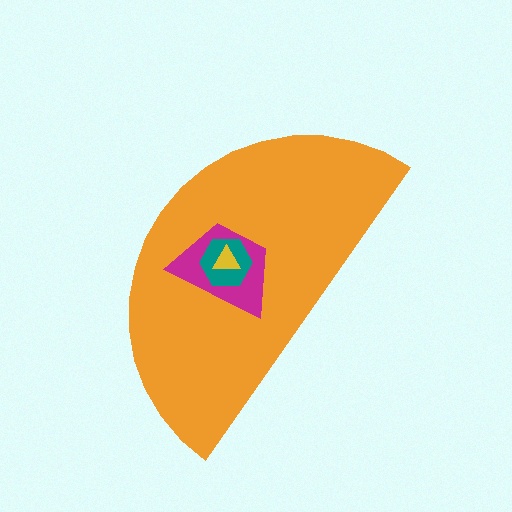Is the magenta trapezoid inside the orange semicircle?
Yes.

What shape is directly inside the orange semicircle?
The magenta trapezoid.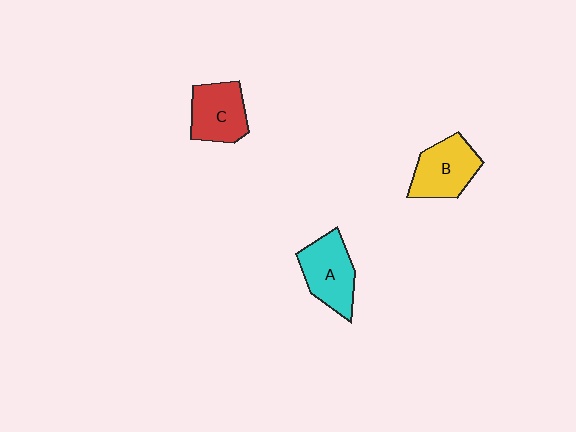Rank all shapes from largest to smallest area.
From largest to smallest: A (cyan), B (yellow), C (red).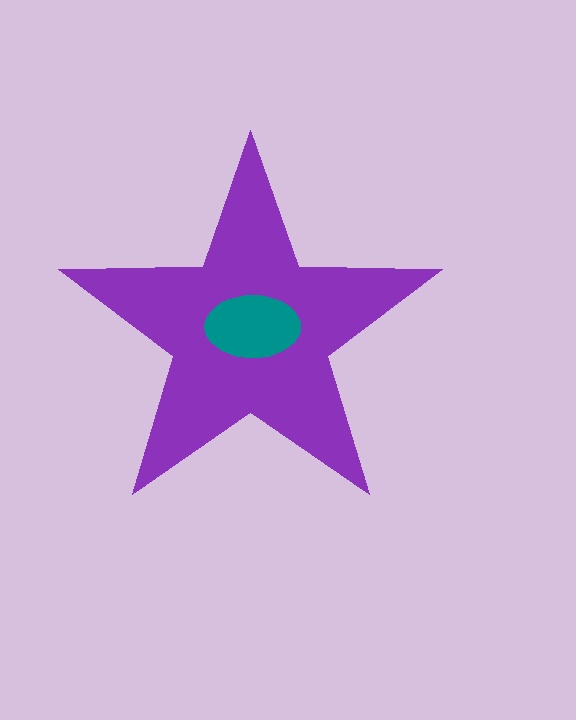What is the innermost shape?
The teal ellipse.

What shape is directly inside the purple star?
The teal ellipse.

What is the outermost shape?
The purple star.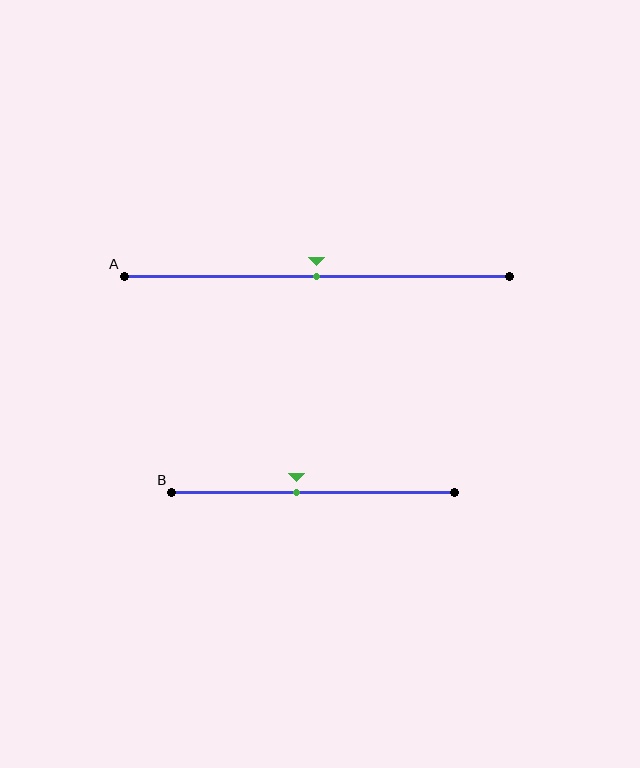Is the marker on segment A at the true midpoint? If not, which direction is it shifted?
Yes, the marker on segment A is at the true midpoint.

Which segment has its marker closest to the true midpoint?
Segment A has its marker closest to the true midpoint.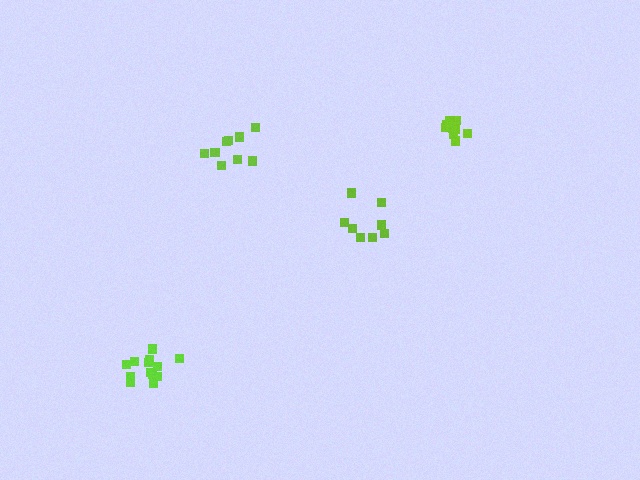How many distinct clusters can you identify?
There are 4 distinct clusters.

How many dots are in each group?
Group 1: 9 dots, Group 2: 10 dots, Group 3: 8 dots, Group 4: 13 dots (40 total).